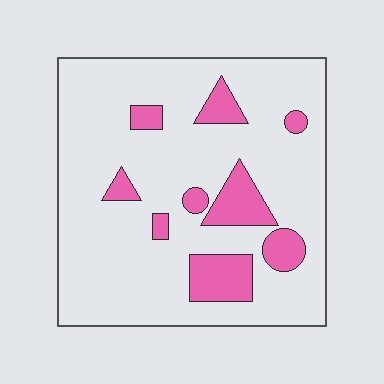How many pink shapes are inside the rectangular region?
9.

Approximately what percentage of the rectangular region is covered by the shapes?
Approximately 15%.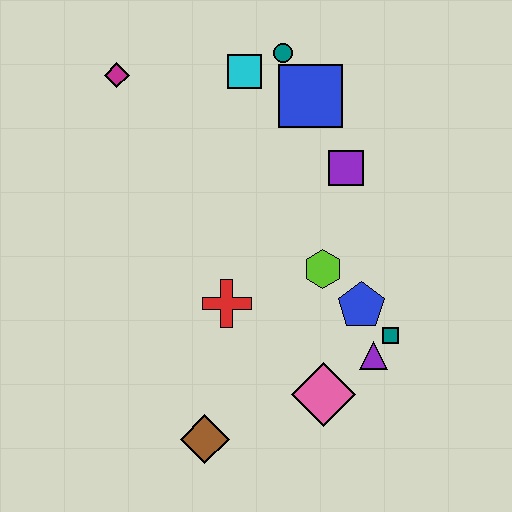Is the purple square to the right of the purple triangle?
No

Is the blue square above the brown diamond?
Yes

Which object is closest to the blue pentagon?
The teal square is closest to the blue pentagon.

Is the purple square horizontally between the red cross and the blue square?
No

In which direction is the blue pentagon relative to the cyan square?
The blue pentagon is below the cyan square.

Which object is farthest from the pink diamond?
The magenta diamond is farthest from the pink diamond.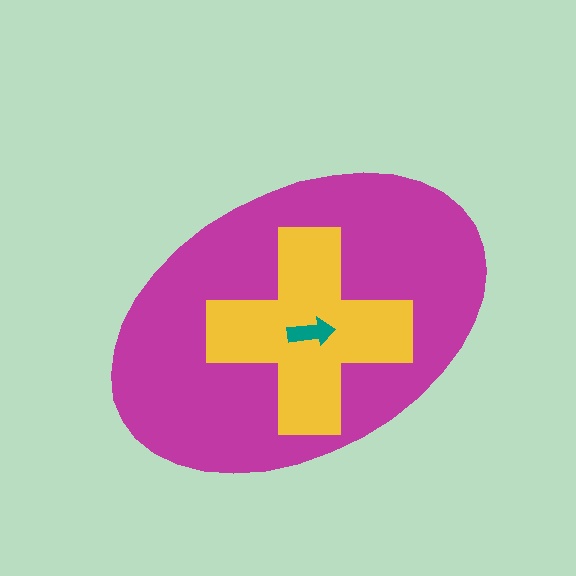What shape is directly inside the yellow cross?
The teal arrow.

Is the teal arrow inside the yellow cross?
Yes.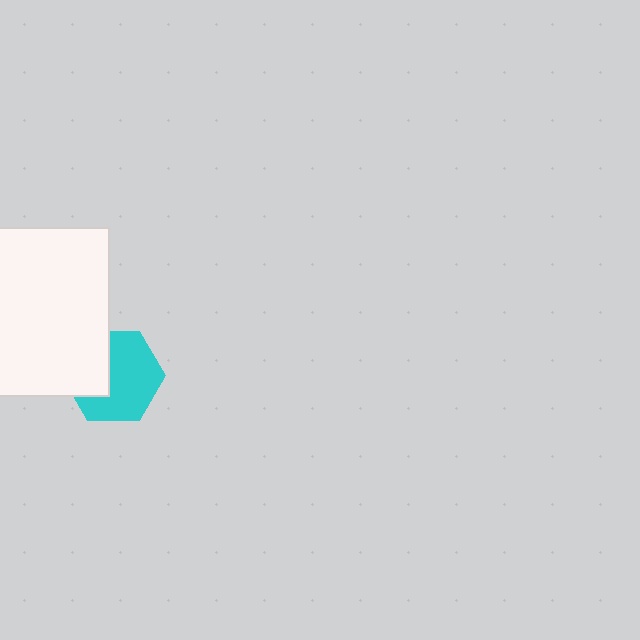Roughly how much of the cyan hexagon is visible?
About half of it is visible (roughly 65%).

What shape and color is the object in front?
The object in front is a white rectangle.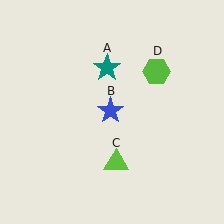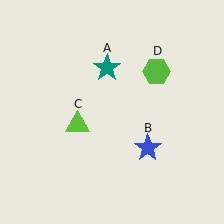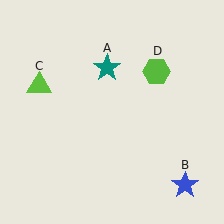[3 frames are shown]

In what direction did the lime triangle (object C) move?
The lime triangle (object C) moved up and to the left.